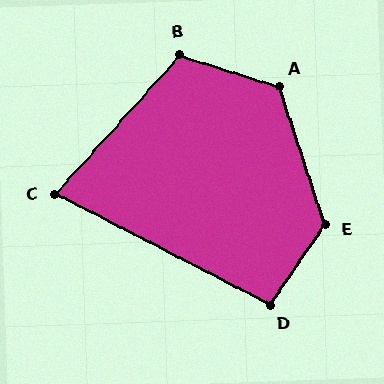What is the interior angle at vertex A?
Approximately 126 degrees (obtuse).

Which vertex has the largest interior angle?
E, at approximately 127 degrees.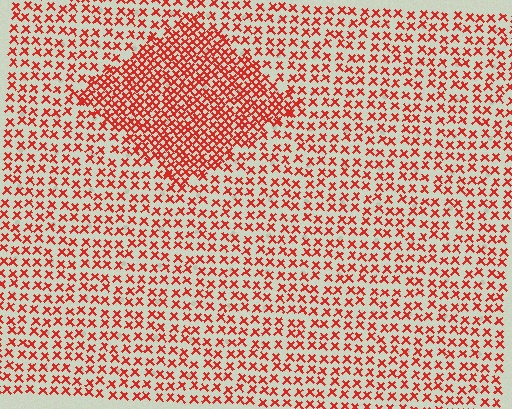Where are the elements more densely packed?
The elements are more densely packed inside the diamond boundary.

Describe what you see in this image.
The image contains small red elements arranged at two different densities. A diamond-shaped region is visible where the elements are more densely packed than the surrounding area.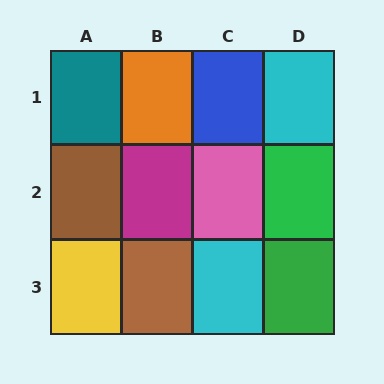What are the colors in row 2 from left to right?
Brown, magenta, pink, green.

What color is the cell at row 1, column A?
Teal.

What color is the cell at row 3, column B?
Brown.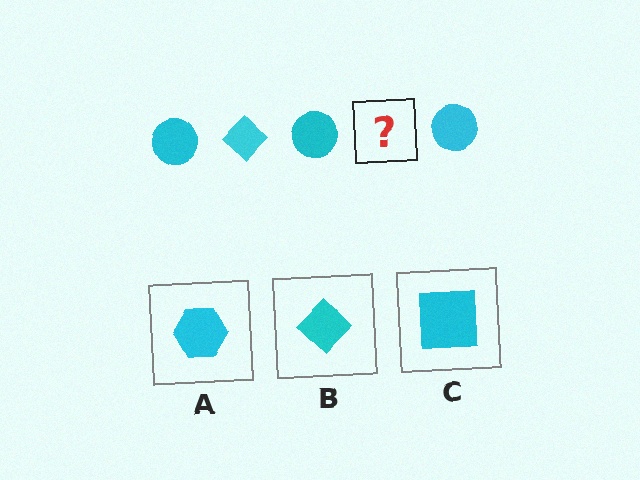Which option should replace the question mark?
Option B.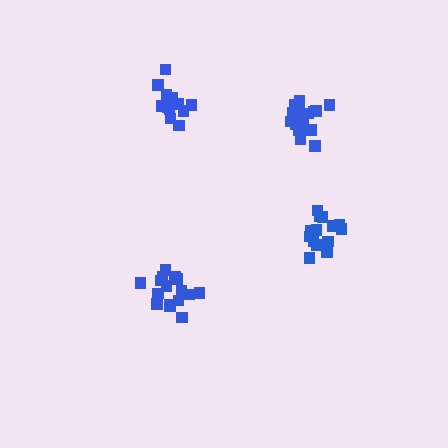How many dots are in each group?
Group 1: 14 dots, Group 2: 14 dots, Group 3: 16 dots, Group 4: 17 dots (61 total).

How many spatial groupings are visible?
There are 4 spatial groupings.